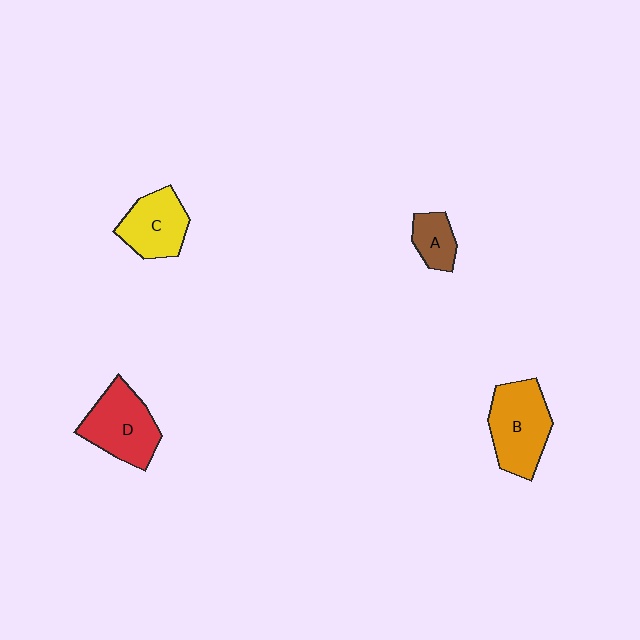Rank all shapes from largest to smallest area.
From largest to smallest: B (orange), D (red), C (yellow), A (brown).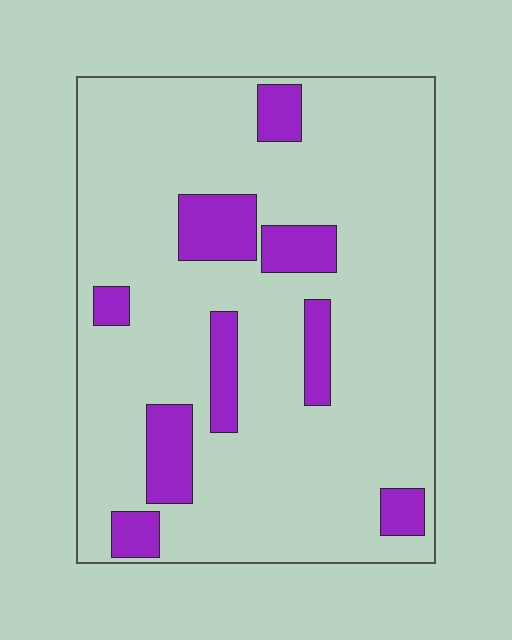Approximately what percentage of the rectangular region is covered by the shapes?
Approximately 15%.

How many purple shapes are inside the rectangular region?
9.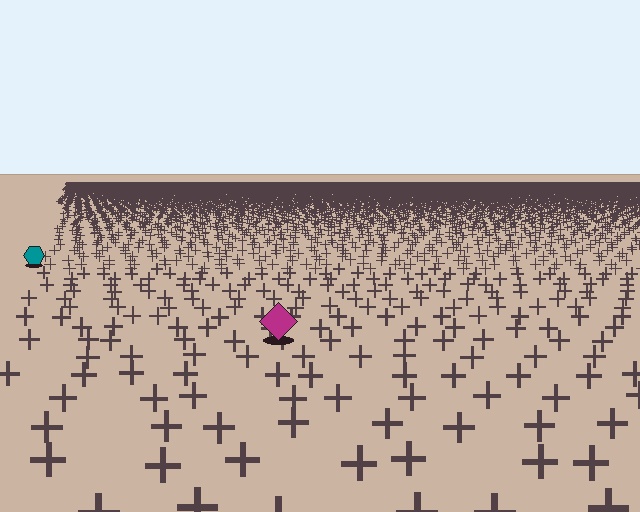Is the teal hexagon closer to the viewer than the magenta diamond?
No. The magenta diamond is closer — you can tell from the texture gradient: the ground texture is coarser near it.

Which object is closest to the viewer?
The magenta diamond is closest. The texture marks near it are larger and more spread out.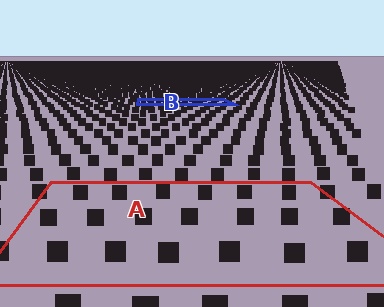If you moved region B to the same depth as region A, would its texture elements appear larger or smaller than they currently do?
They would appear larger. At a closer depth, the same texture elements are projected at a bigger on-screen size.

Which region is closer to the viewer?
Region A is closer. The texture elements there are larger and more spread out.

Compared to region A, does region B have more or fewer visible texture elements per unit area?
Region B has more texture elements per unit area — they are packed more densely because it is farther away.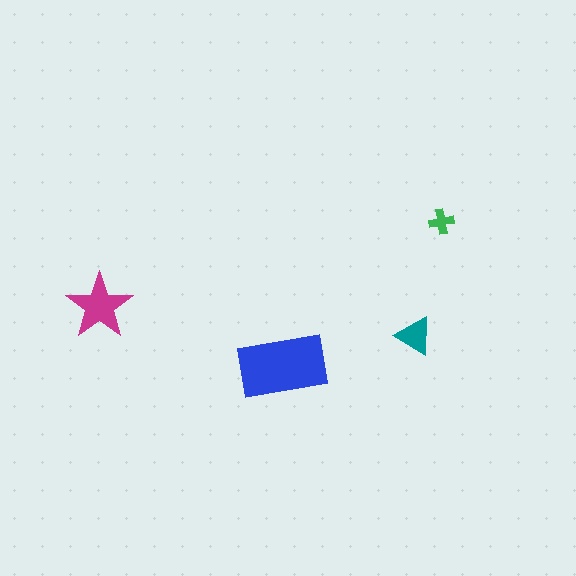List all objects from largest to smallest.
The blue rectangle, the magenta star, the teal triangle, the green cross.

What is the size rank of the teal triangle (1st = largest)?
3rd.